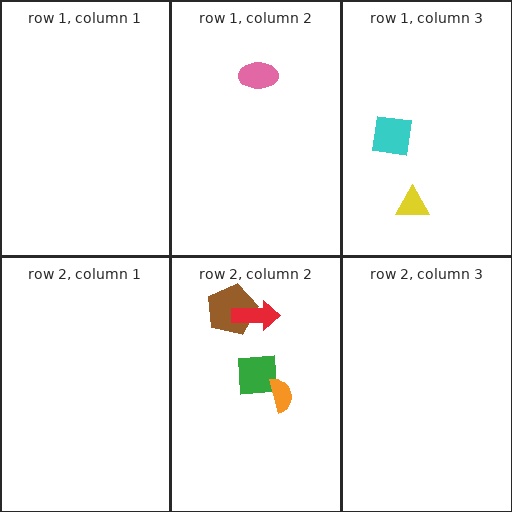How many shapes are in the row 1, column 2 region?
1.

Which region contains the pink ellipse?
The row 1, column 2 region.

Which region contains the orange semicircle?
The row 2, column 2 region.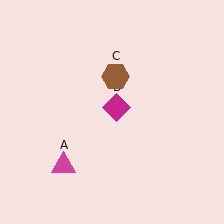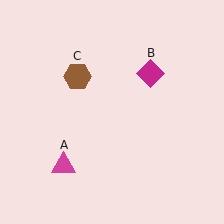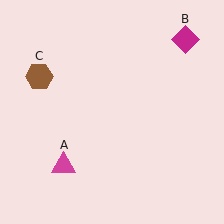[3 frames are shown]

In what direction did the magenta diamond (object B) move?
The magenta diamond (object B) moved up and to the right.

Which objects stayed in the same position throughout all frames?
Magenta triangle (object A) remained stationary.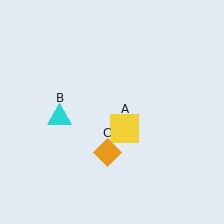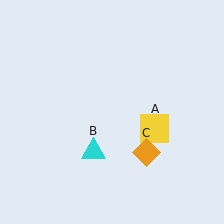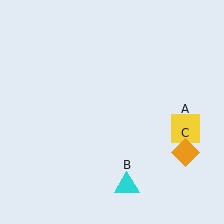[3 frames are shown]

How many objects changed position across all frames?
3 objects changed position: yellow square (object A), cyan triangle (object B), orange diamond (object C).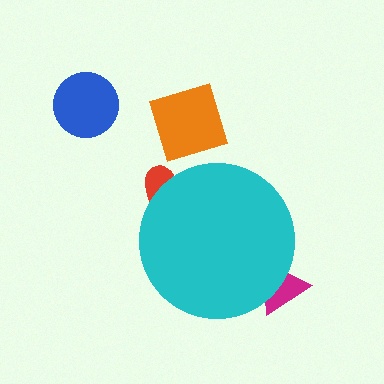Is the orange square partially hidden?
No, the orange square is fully visible.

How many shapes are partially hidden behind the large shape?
2 shapes are partially hidden.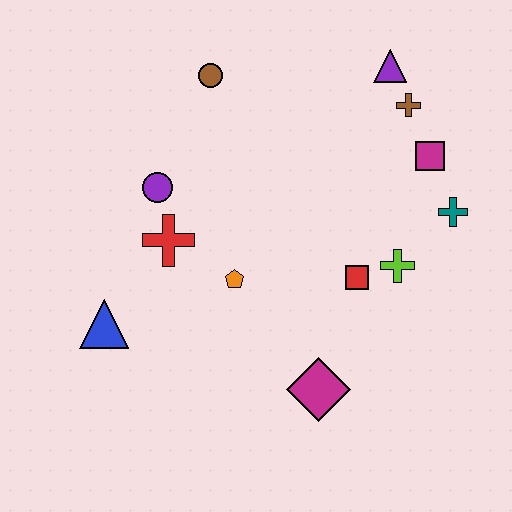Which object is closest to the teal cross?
The magenta square is closest to the teal cross.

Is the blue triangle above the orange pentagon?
No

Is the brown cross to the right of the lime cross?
Yes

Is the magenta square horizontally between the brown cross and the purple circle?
No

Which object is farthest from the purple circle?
The teal cross is farthest from the purple circle.